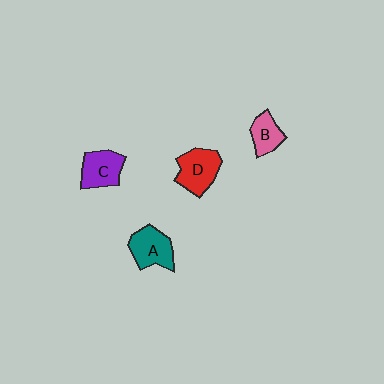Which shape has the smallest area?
Shape B (pink).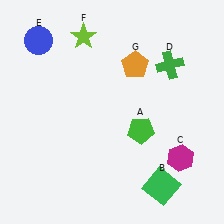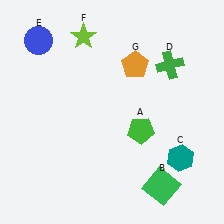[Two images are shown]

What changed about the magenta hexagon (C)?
In Image 1, C is magenta. In Image 2, it changed to teal.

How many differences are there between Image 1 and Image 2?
There is 1 difference between the two images.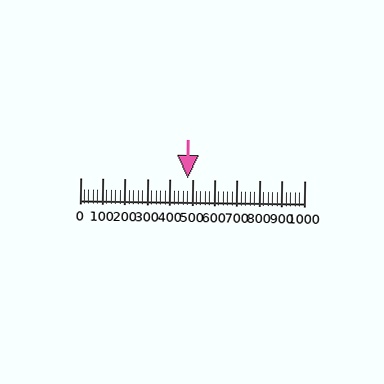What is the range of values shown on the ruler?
The ruler shows values from 0 to 1000.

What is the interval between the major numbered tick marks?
The major tick marks are spaced 100 units apart.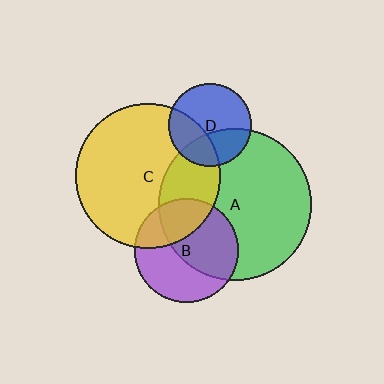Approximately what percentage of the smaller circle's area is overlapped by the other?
Approximately 30%.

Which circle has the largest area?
Circle A (green).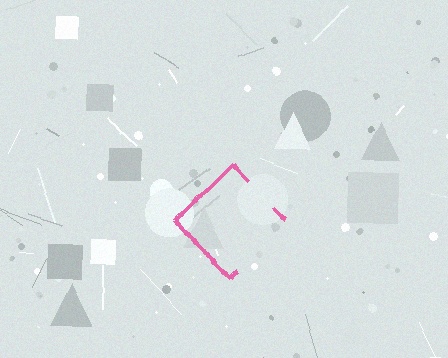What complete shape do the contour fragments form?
The contour fragments form a diamond.